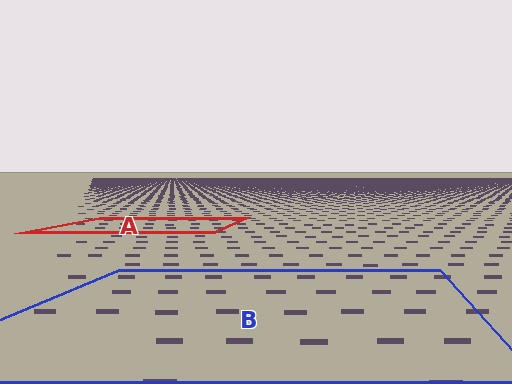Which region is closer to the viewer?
Region B is closer. The texture elements there are larger and more spread out.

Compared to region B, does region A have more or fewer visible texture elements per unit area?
Region A has more texture elements per unit area — they are packed more densely because it is farther away.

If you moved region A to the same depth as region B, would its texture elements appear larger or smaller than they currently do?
They would appear larger. At a closer depth, the same texture elements are projected at a bigger on-screen size.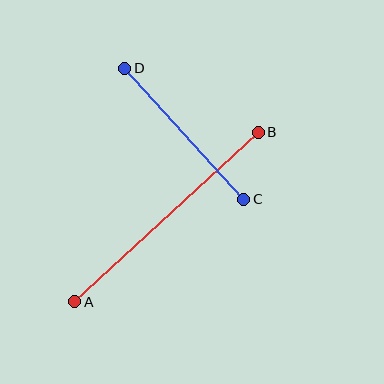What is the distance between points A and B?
The distance is approximately 250 pixels.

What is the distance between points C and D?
The distance is approximately 177 pixels.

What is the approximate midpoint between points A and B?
The midpoint is at approximately (167, 217) pixels.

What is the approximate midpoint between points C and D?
The midpoint is at approximately (184, 134) pixels.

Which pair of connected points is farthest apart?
Points A and B are farthest apart.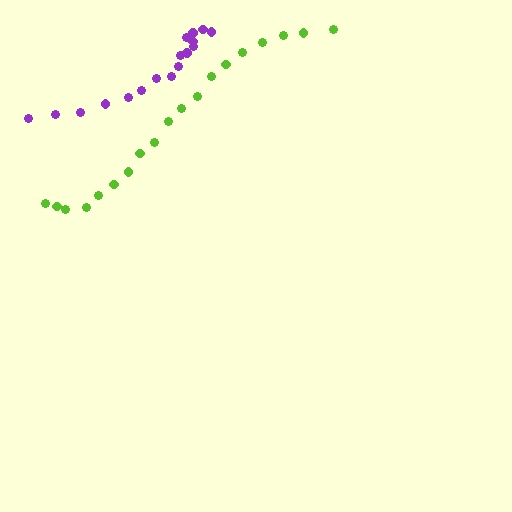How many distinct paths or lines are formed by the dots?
There are 2 distinct paths.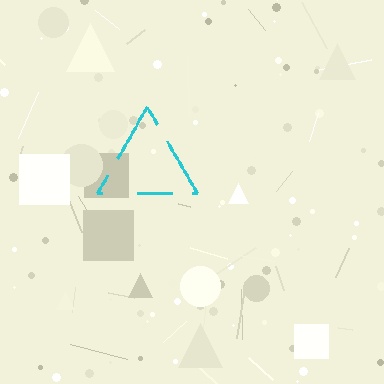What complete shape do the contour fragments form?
The contour fragments form a triangle.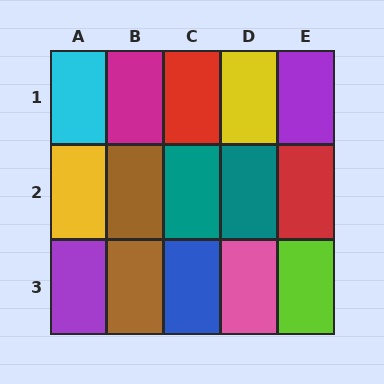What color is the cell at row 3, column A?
Purple.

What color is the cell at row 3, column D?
Pink.